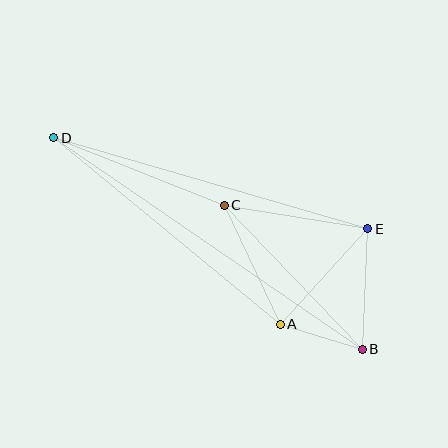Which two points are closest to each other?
Points A and B are closest to each other.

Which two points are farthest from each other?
Points B and D are farthest from each other.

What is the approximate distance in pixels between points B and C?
The distance between B and C is approximately 199 pixels.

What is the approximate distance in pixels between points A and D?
The distance between A and D is approximately 293 pixels.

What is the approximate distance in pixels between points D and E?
The distance between D and E is approximately 327 pixels.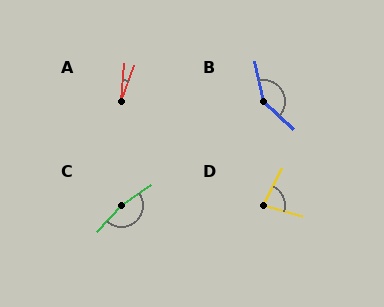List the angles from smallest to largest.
A (15°), D (79°), B (145°), C (166°).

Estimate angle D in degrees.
Approximately 79 degrees.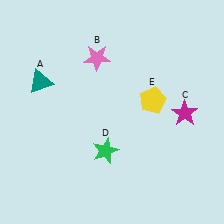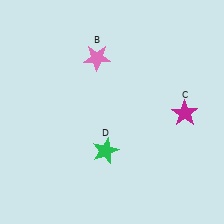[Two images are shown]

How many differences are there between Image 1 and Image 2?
There are 2 differences between the two images.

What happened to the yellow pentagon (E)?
The yellow pentagon (E) was removed in Image 2. It was in the top-right area of Image 1.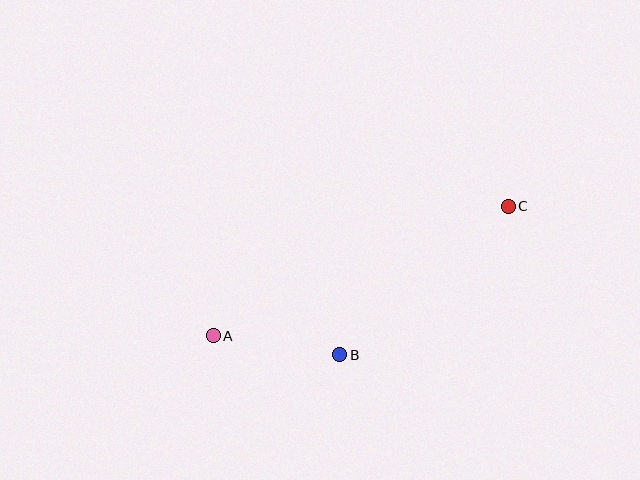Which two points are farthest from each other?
Points A and C are farthest from each other.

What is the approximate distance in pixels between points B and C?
The distance between B and C is approximately 224 pixels.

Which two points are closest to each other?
Points A and B are closest to each other.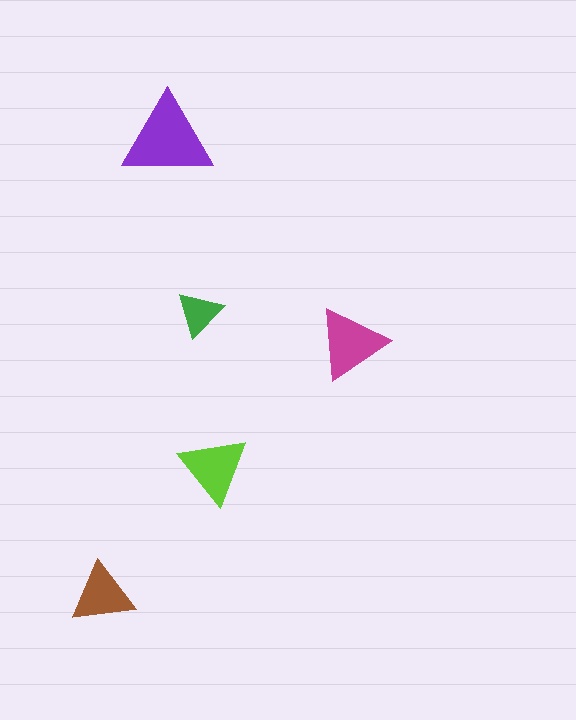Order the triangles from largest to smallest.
the purple one, the magenta one, the lime one, the brown one, the green one.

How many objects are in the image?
There are 5 objects in the image.